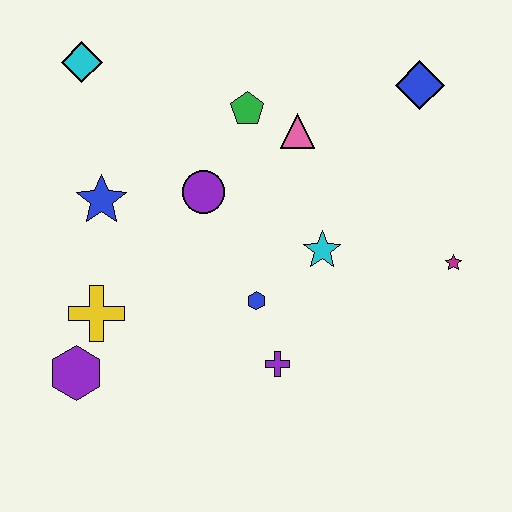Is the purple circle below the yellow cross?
No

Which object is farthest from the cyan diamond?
The magenta star is farthest from the cyan diamond.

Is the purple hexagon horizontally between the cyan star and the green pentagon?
No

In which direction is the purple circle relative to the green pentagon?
The purple circle is below the green pentagon.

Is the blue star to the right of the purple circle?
No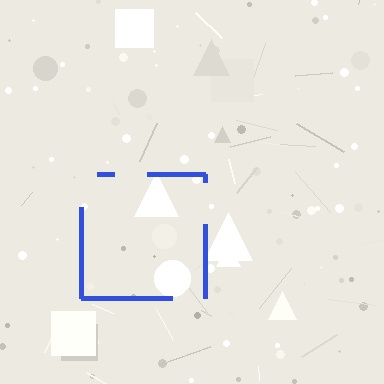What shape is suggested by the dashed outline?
The dashed outline suggests a square.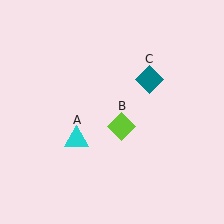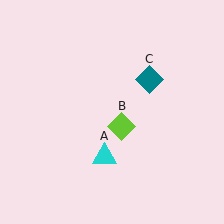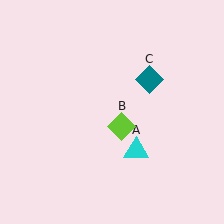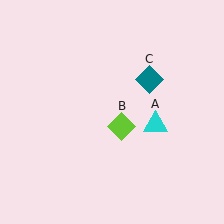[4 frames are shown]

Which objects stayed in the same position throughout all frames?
Lime diamond (object B) and teal diamond (object C) remained stationary.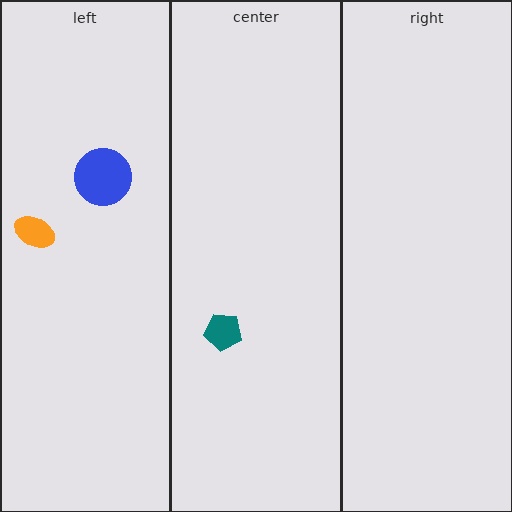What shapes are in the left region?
The orange ellipse, the blue circle.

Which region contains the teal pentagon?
The center region.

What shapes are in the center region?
The teal pentagon.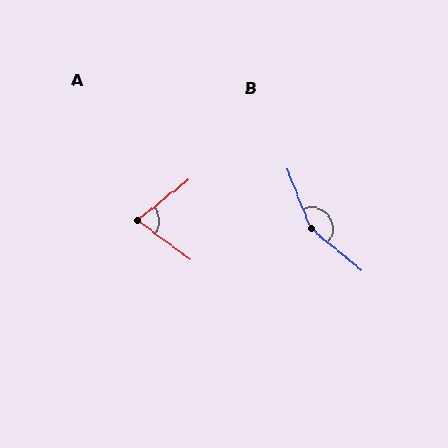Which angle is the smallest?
A, at approximately 75 degrees.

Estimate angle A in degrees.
Approximately 75 degrees.